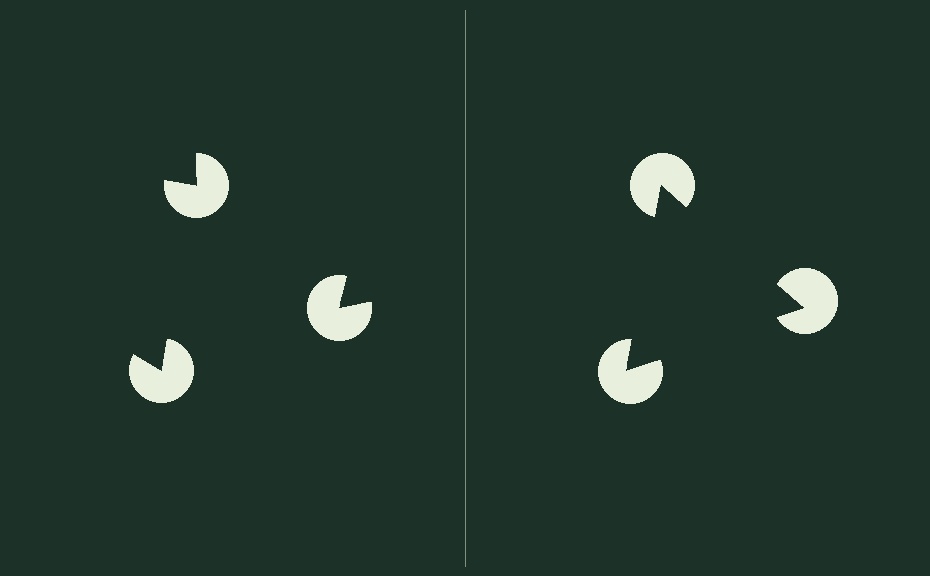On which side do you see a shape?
An illusory triangle appears on the right side. On the left side the wedge cuts are rotated, so no coherent shape forms.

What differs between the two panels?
The pac-man discs are positioned identically on both sides; only the wedge orientations differ. On the right they align to a triangle; on the left they are misaligned.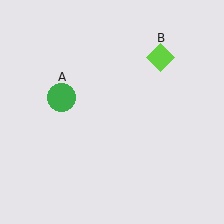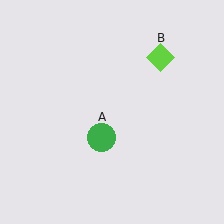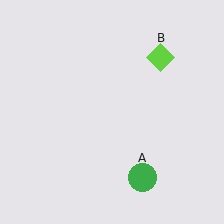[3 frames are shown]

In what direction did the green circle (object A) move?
The green circle (object A) moved down and to the right.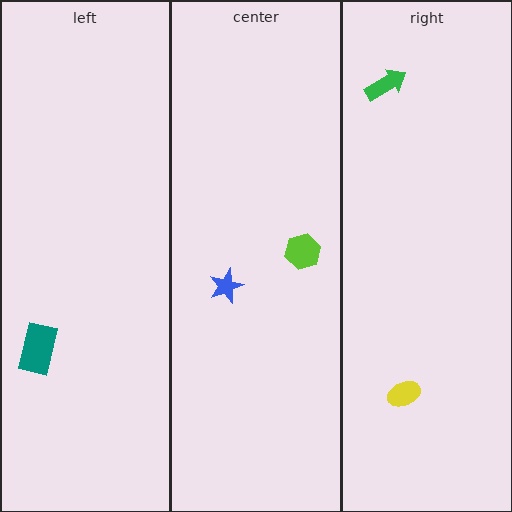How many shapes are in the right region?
2.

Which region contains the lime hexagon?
The center region.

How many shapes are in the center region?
2.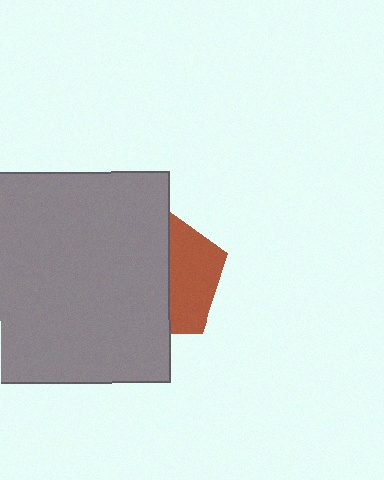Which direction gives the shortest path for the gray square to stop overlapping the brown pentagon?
Moving left gives the shortest separation.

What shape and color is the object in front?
The object in front is a gray square.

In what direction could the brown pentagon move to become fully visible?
The brown pentagon could move right. That would shift it out from behind the gray square entirely.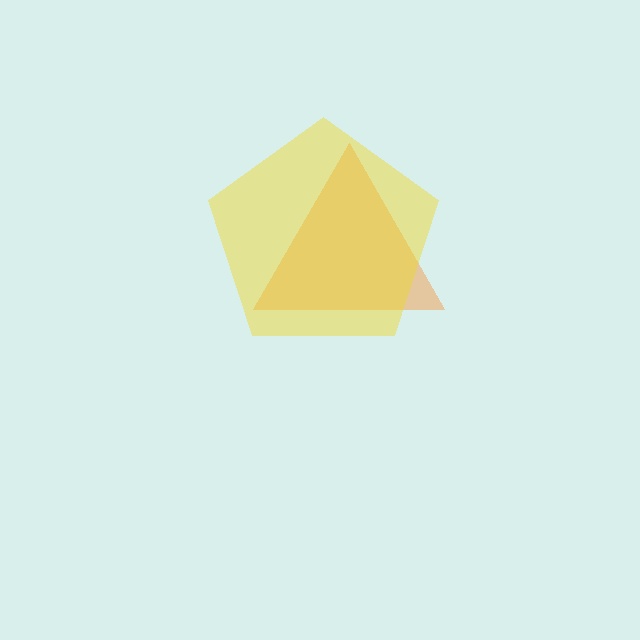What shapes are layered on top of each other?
The layered shapes are: an orange triangle, a yellow pentagon.